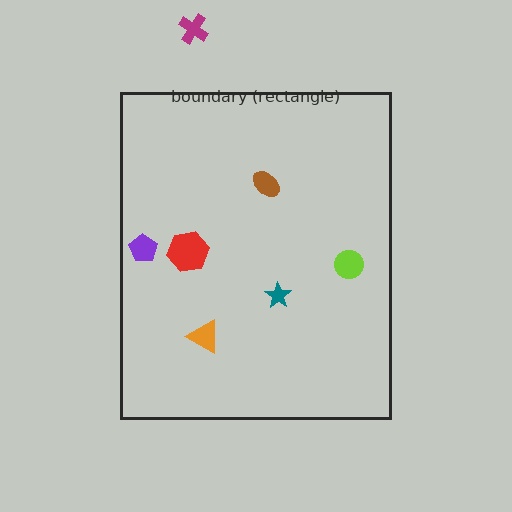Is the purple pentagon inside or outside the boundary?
Inside.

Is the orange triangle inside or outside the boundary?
Inside.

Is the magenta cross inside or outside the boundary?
Outside.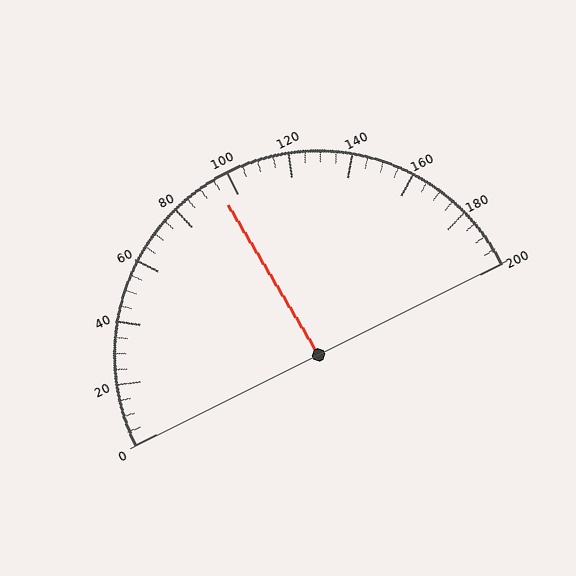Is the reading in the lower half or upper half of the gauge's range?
The reading is in the lower half of the range (0 to 200).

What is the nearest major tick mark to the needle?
The nearest major tick mark is 100.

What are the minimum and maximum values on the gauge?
The gauge ranges from 0 to 200.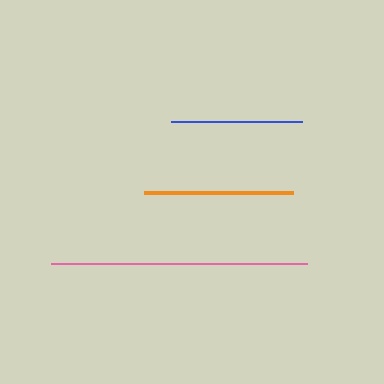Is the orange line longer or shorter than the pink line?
The pink line is longer than the orange line.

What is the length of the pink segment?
The pink segment is approximately 256 pixels long.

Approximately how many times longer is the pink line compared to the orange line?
The pink line is approximately 1.7 times the length of the orange line.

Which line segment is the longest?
The pink line is the longest at approximately 256 pixels.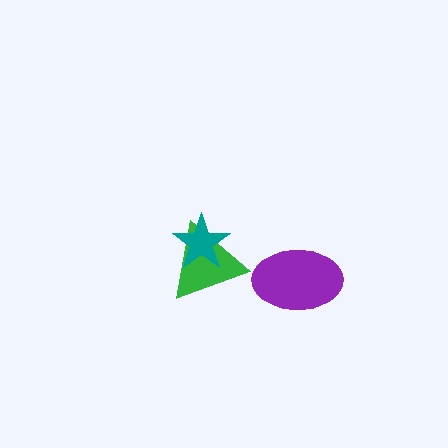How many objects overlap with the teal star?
1 object overlaps with the teal star.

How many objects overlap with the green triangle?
1 object overlaps with the green triangle.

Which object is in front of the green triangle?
The teal star is in front of the green triangle.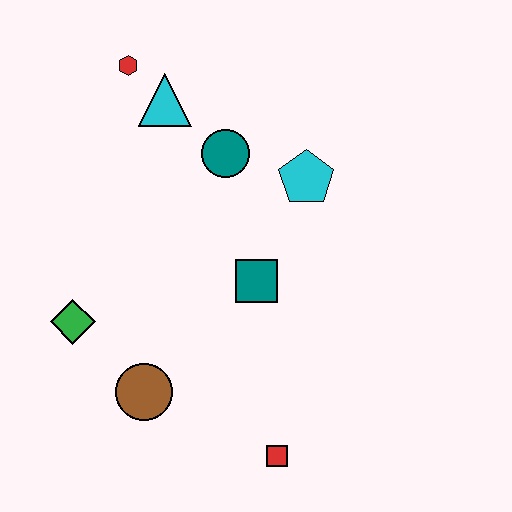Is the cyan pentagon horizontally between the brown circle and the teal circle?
No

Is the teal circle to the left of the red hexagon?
No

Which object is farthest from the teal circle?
The red square is farthest from the teal circle.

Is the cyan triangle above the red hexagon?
No